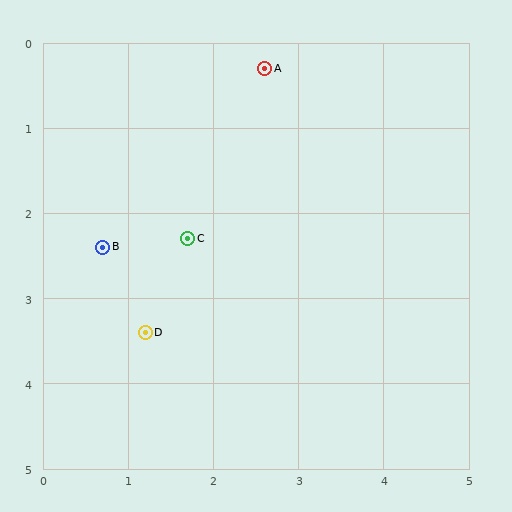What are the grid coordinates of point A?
Point A is at approximately (2.6, 0.3).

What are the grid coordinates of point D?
Point D is at approximately (1.2, 3.4).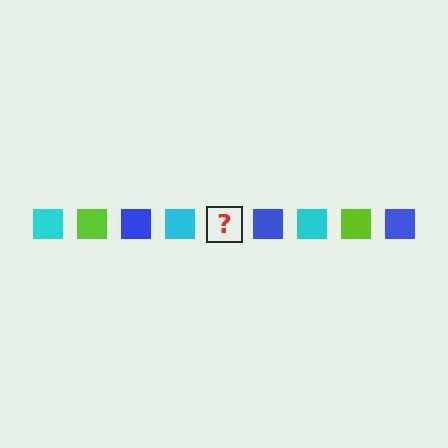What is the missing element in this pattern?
The missing element is a lime square.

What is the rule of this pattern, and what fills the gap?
The rule is that the pattern cycles through cyan, lime, blue squares. The gap should be filled with a lime square.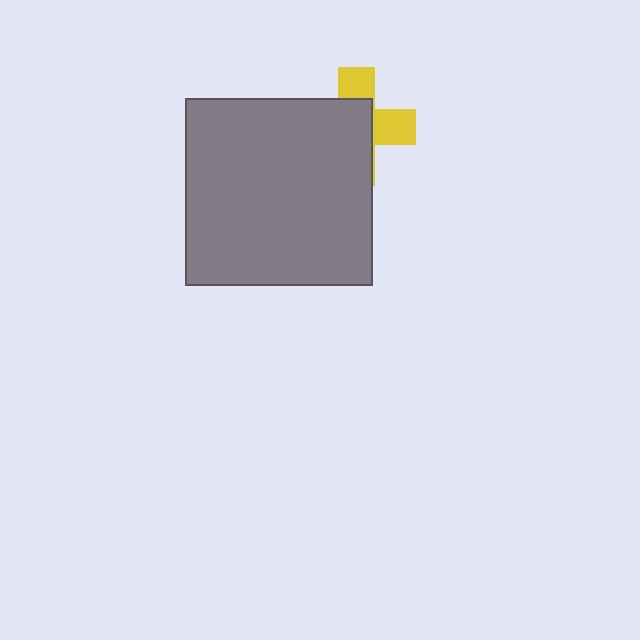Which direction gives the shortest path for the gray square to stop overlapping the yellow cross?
Moving toward the lower-left gives the shortest separation.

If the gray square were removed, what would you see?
You would see the complete yellow cross.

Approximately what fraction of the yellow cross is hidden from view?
Roughly 63% of the yellow cross is hidden behind the gray square.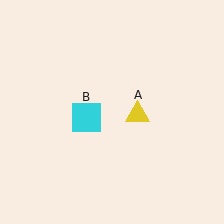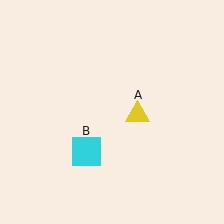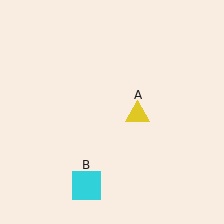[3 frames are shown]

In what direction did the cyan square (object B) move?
The cyan square (object B) moved down.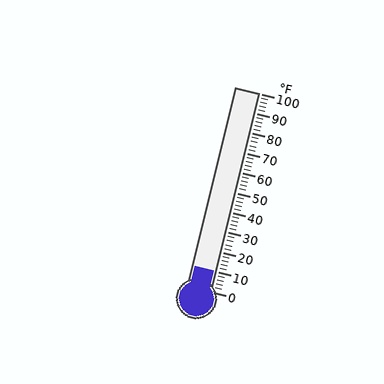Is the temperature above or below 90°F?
The temperature is below 90°F.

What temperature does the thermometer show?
The thermometer shows approximately 10°F.